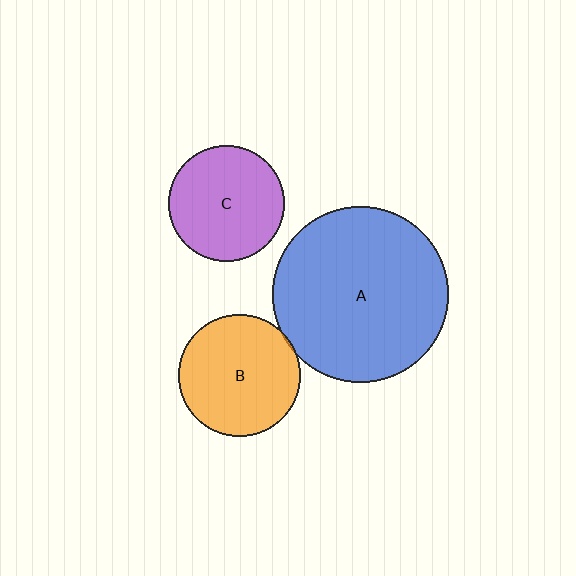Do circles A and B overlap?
Yes.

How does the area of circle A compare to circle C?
Approximately 2.3 times.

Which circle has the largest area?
Circle A (blue).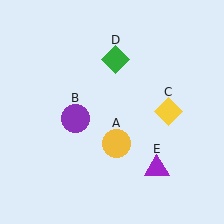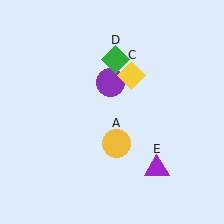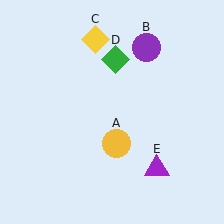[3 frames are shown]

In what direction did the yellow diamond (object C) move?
The yellow diamond (object C) moved up and to the left.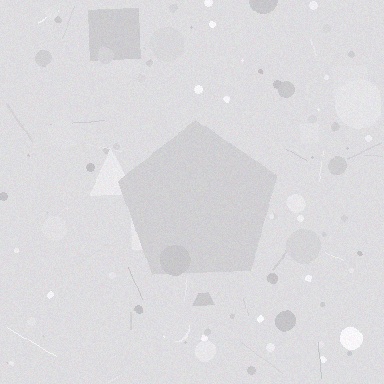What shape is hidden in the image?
A pentagon is hidden in the image.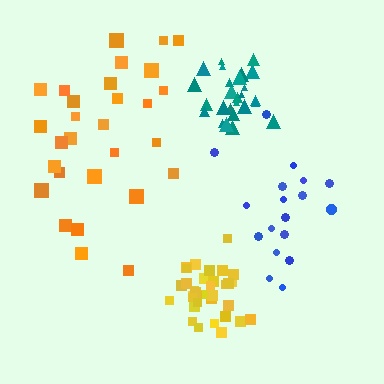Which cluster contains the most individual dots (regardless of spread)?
Yellow (34).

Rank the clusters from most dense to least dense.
yellow, teal, blue, orange.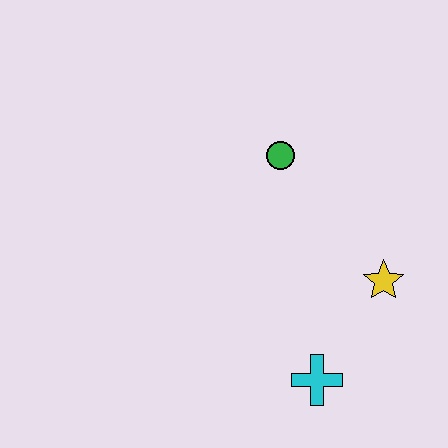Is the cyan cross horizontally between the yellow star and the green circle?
Yes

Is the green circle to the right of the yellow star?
No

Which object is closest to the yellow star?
The cyan cross is closest to the yellow star.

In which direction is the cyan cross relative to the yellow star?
The cyan cross is below the yellow star.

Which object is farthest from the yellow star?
The green circle is farthest from the yellow star.